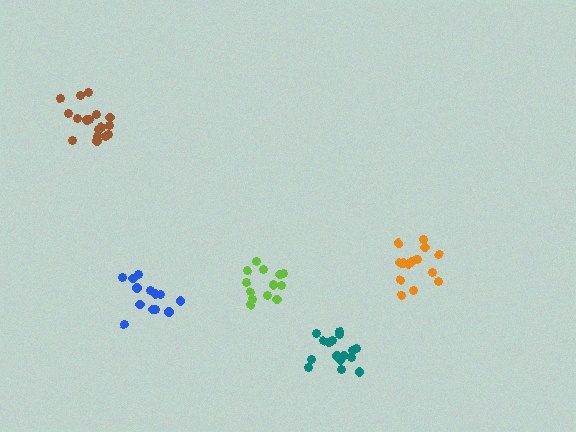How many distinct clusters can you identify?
There are 5 distinct clusters.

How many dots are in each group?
Group 1: 15 dots, Group 2: 17 dots, Group 3: 13 dots, Group 4: 14 dots, Group 5: 17 dots (76 total).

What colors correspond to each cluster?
The clusters are colored: orange, teal, blue, lime, brown.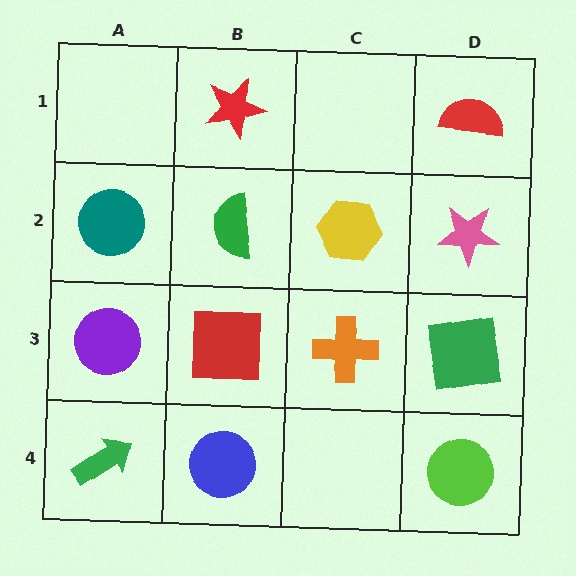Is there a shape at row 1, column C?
No, that cell is empty.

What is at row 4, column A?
A green arrow.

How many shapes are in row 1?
2 shapes.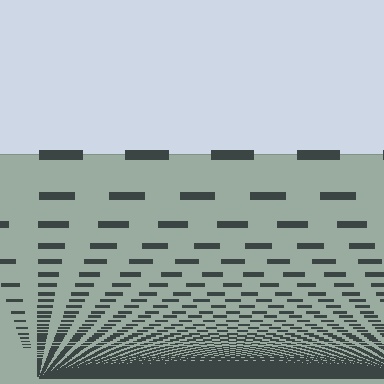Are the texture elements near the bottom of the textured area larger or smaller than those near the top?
Smaller. The gradient is inverted — elements near the bottom are smaller and denser.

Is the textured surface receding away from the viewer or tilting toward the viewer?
The surface appears to tilt toward the viewer. Texture elements get larger and sparser toward the top.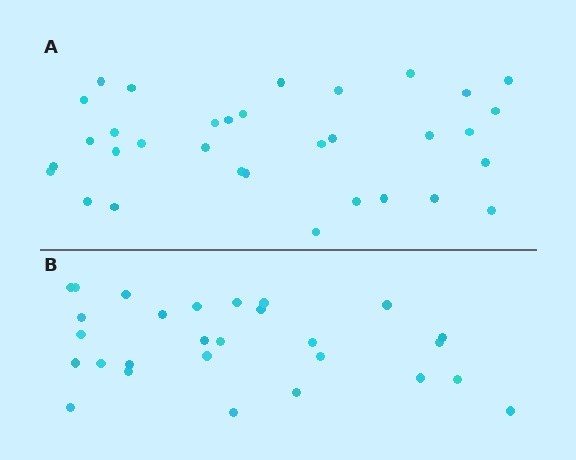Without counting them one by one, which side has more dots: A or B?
Region A (the top region) has more dots.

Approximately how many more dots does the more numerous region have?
Region A has about 5 more dots than region B.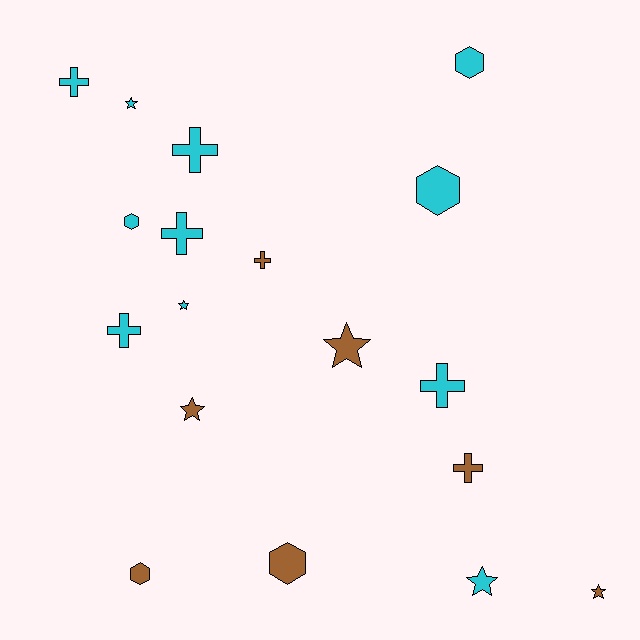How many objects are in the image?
There are 18 objects.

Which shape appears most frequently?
Cross, with 7 objects.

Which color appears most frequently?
Cyan, with 11 objects.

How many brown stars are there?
There are 3 brown stars.